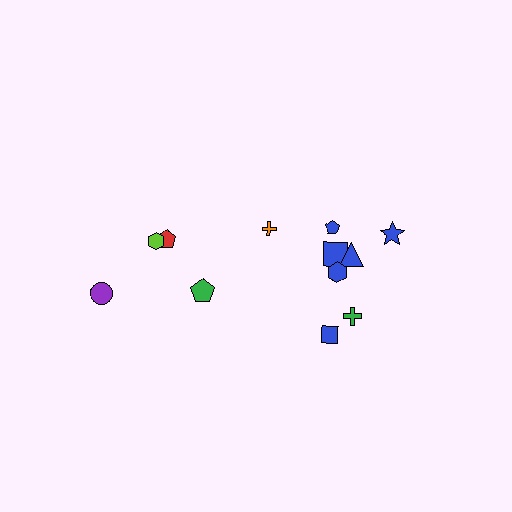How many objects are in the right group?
There are 8 objects.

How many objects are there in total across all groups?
There are 12 objects.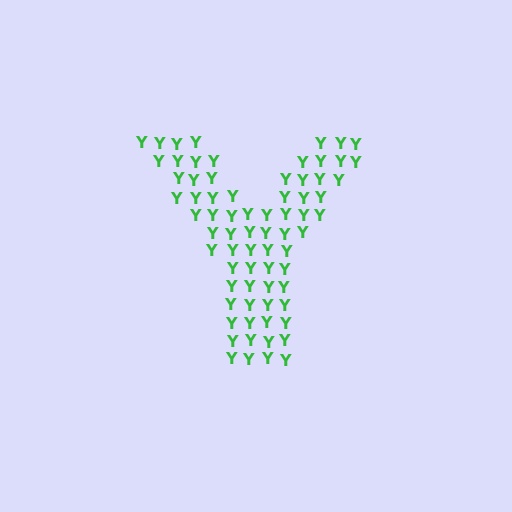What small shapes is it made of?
It is made of small letter Y's.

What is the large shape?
The large shape is the letter Y.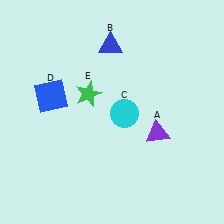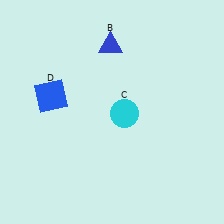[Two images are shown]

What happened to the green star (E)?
The green star (E) was removed in Image 2. It was in the top-left area of Image 1.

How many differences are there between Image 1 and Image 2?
There are 2 differences between the two images.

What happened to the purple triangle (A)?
The purple triangle (A) was removed in Image 2. It was in the bottom-right area of Image 1.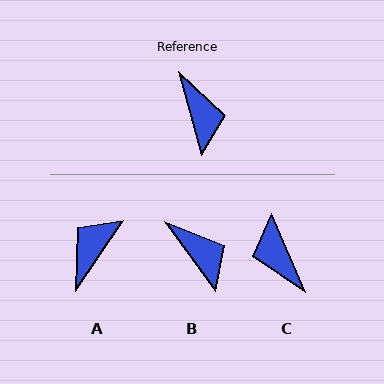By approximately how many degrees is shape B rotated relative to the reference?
Approximately 20 degrees counter-clockwise.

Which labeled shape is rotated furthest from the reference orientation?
C, about 172 degrees away.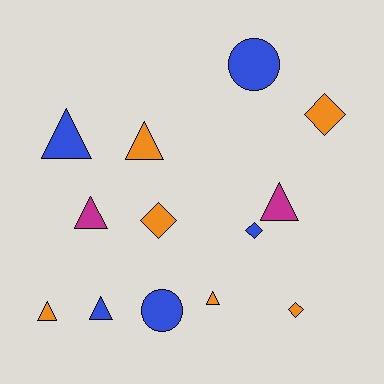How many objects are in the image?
There are 13 objects.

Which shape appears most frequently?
Triangle, with 7 objects.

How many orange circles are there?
There are no orange circles.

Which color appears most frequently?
Orange, with 6 objects.